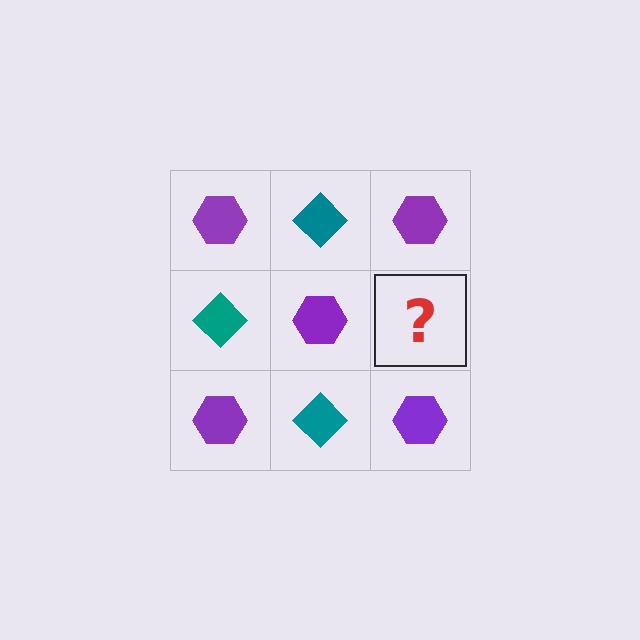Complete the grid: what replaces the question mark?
The question mark should be replaced with a teal diamond.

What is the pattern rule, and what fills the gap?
The rule is that it alternates purple hexagon and teal diamond in a checkerboard pattern. The gap should be filled with a teal diamond.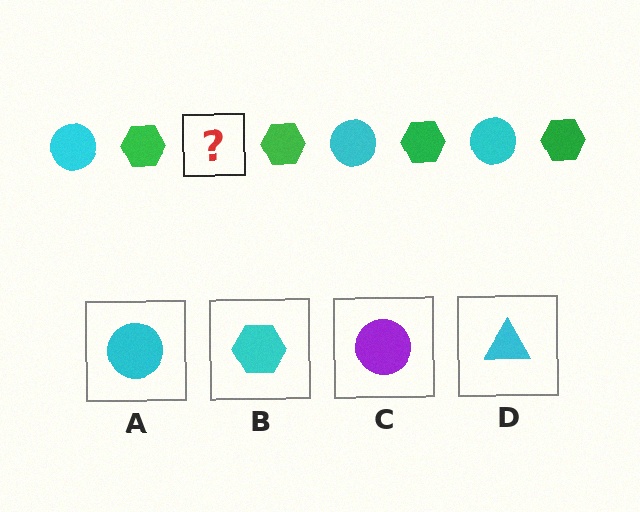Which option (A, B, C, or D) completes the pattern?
A.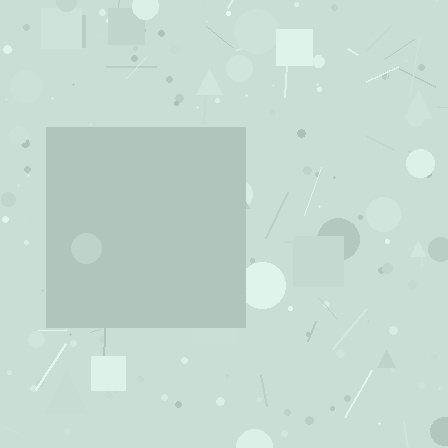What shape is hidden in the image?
A square is hidden in the image.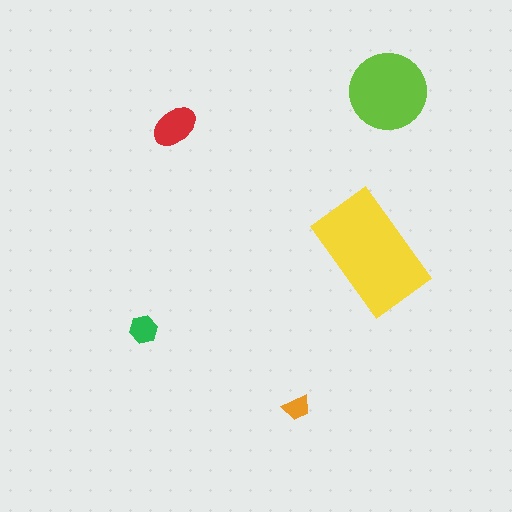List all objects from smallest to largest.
The orange trapezoid, the green hexagon, the red ellipse, the lime circle, the yellow rectangle.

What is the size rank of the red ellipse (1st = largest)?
3rd.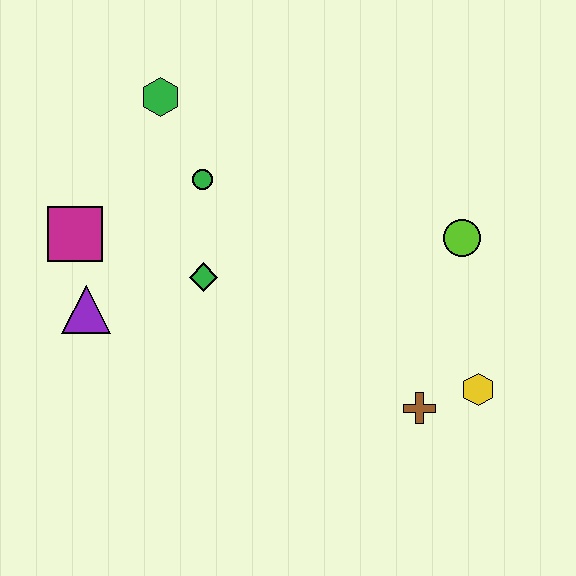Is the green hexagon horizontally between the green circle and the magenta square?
Yes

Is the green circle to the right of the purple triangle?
Yes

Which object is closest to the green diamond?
The green circle is closest to the green diamond.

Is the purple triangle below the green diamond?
Yes